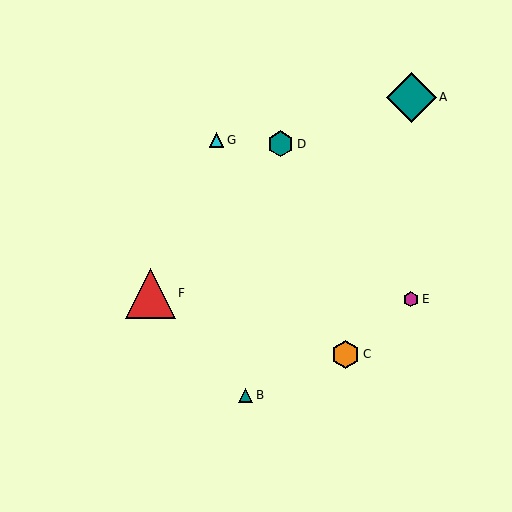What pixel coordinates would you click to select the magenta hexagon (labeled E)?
Click at (411, 299) to select the magenta hexagon E.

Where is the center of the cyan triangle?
The center of the cyan triangle is at (216, 140).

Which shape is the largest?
The red triangle (labeled F) is the largest.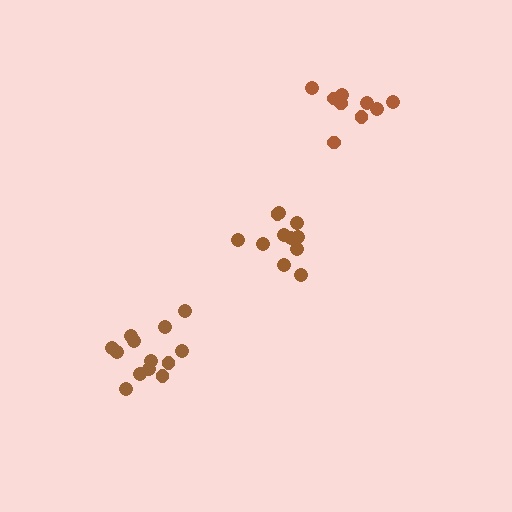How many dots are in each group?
Group 1: 11 dots, Group 2: 13 dots, Group 3: 9 dots (33 total).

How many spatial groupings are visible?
There are 3 spatial groupings.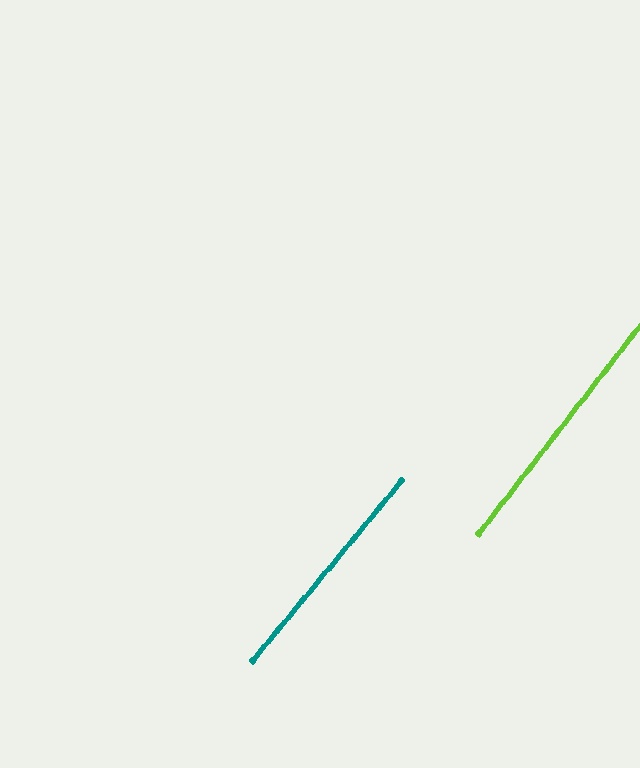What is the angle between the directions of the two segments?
Approximately 2 degrees.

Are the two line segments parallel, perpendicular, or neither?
Parallel — their directions differ by only 1.8°.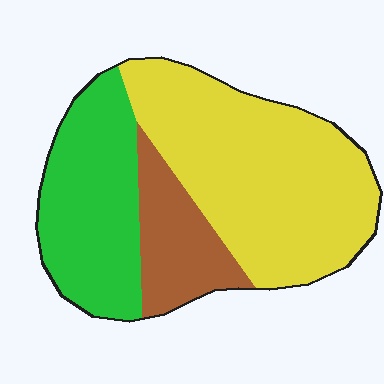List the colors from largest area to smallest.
From largest to smallest: yellow, green, brown.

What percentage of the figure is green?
Green covers about 30% of the figure.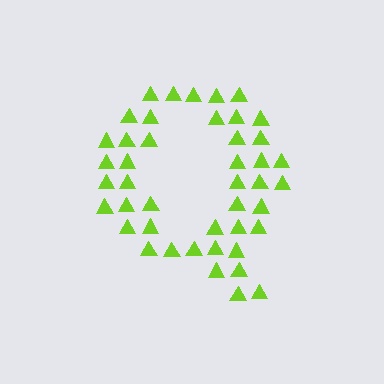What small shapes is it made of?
It is made of small triangles.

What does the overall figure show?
The overall figure shows the letter Q.